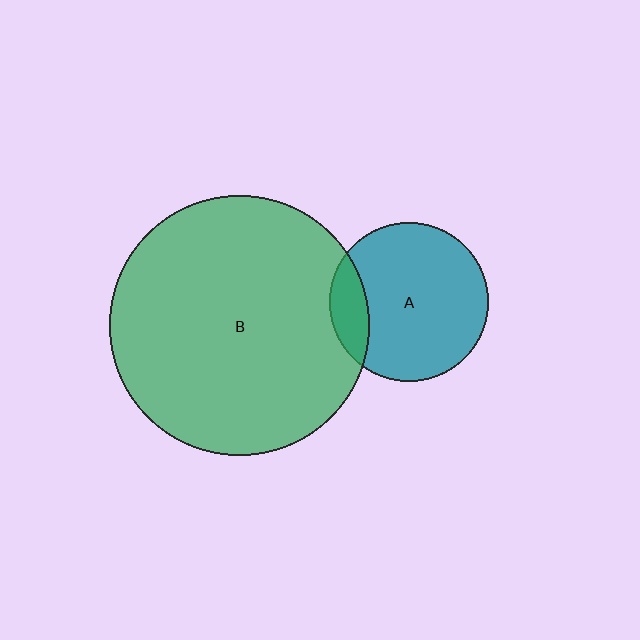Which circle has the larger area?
Circle B (green).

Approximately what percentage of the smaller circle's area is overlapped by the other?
Approximately 15%.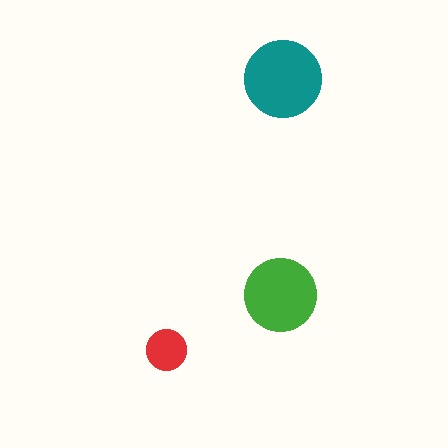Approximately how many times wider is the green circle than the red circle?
About 2 times wider.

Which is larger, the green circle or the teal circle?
The teal one.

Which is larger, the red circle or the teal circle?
The teal one.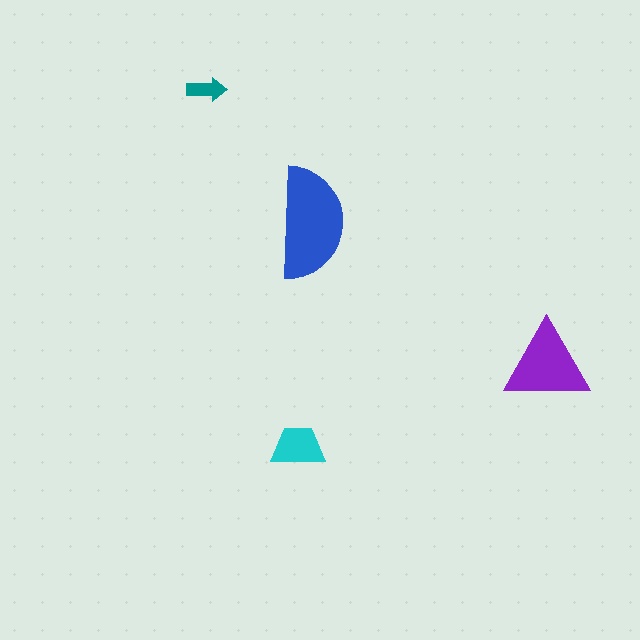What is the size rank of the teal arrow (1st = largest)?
4th.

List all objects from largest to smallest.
The blue semicircle, the purple triangle, the cyan trapezoid, the teal arrow.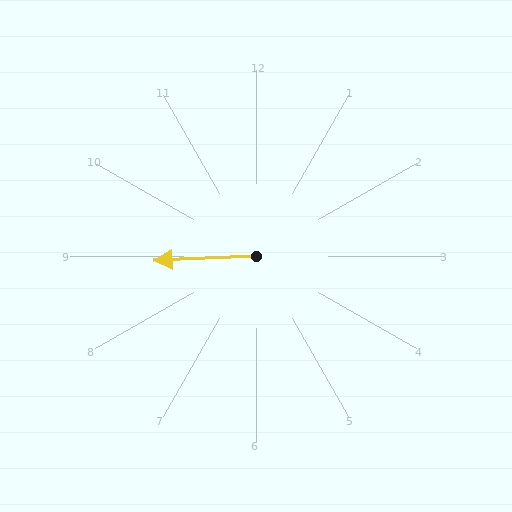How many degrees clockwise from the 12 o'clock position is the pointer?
Approximately 268 degrees.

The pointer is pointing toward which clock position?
Roughly 9 o'clock.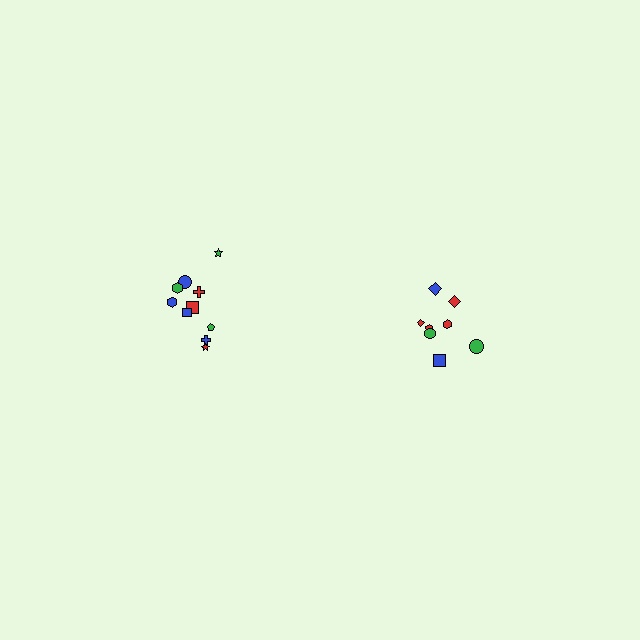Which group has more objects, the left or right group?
The left group.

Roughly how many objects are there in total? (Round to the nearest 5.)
Roughly 20 objects in total.